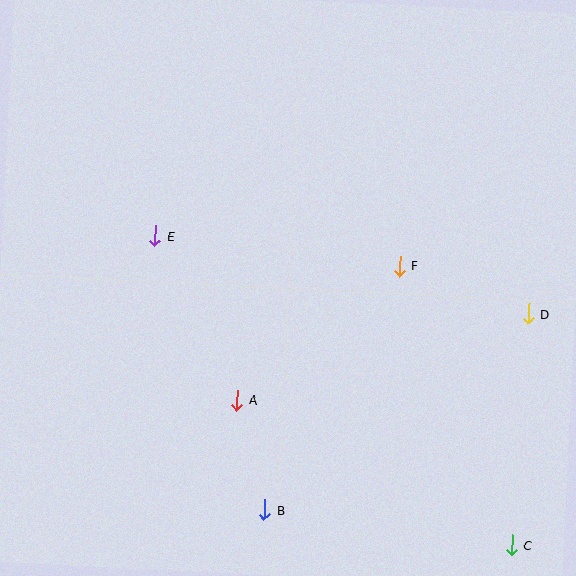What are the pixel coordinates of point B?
Point B is at (265, 510).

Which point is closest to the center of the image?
Point F at (399, 266) is closest to the center.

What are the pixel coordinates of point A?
Point A is at (237, 400).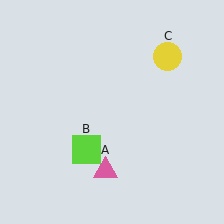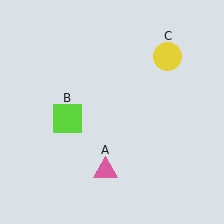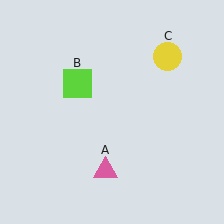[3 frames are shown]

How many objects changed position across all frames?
1 object changed position: lime square (object B).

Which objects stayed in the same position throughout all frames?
Pink triangle (object A) and yellow circle (object C) remained stationary.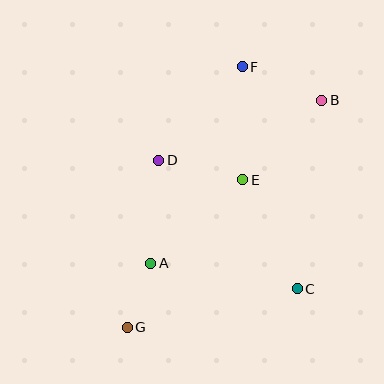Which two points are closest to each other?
Points A and G are closest to each other.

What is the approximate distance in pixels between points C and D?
The distance between C and D is approximately 189 pixels.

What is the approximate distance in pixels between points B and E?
The distance between B and E is approximately 112 pixels.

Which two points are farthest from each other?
Points B and G are farthest from each other.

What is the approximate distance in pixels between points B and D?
The distance between B and D is approximately 174 pixels.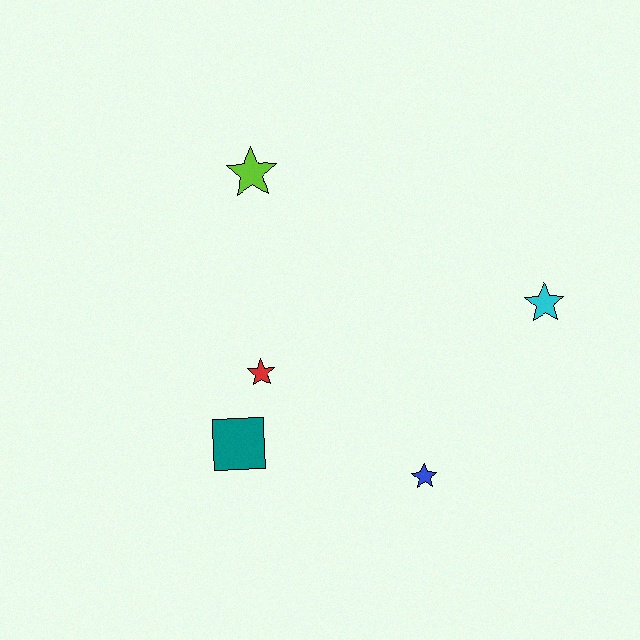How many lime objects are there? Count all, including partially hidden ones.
There is 1 lime object.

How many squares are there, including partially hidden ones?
There is 1 square.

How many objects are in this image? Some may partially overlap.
There are 5 objects.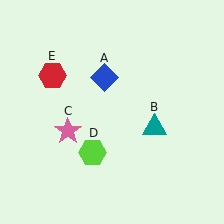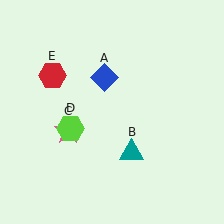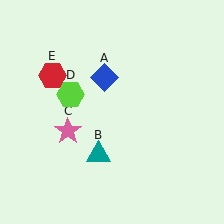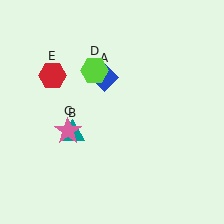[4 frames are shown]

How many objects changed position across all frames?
2 objects changed position: teal triangle (object B), lime hexagon (object D).